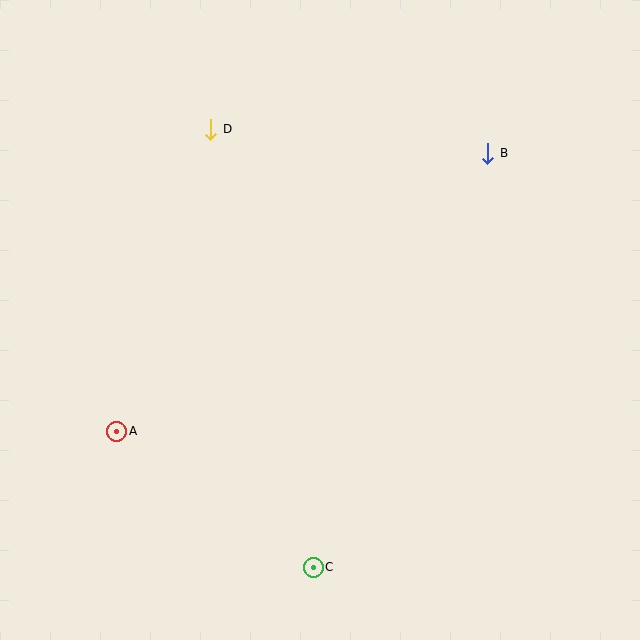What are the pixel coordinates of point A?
Point A is at (117, 431).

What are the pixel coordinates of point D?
Point D is at (211, 129).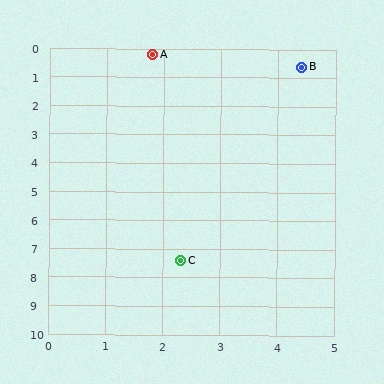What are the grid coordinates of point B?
Point B is at approximately (4.4, 0.6).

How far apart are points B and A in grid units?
Points B and A are about 2.6 grid units apart.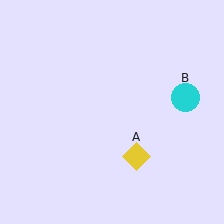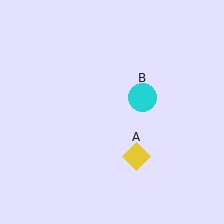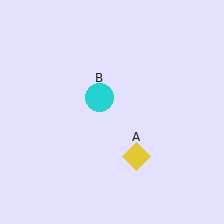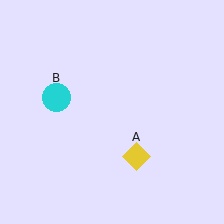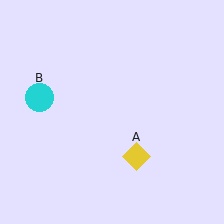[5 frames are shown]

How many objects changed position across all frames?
1 object changed position: cyan circle (object B).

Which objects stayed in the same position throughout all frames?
Yellow diamond (object A) remained stationary.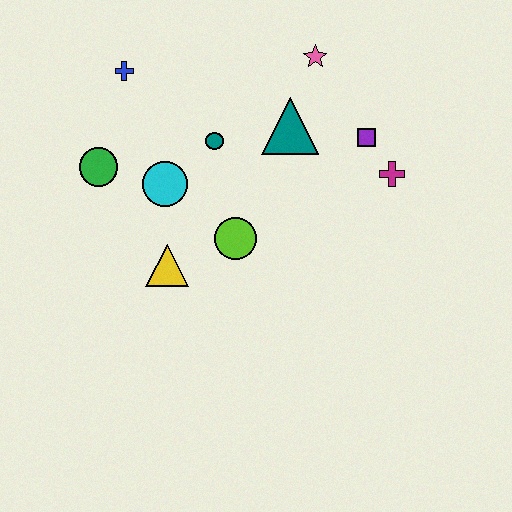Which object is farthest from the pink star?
The yellow triangle is farthest from the pink star.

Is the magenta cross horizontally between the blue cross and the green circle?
No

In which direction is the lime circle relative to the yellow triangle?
The lime circle is to the right of the yellow triangle.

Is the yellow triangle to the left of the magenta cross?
Yes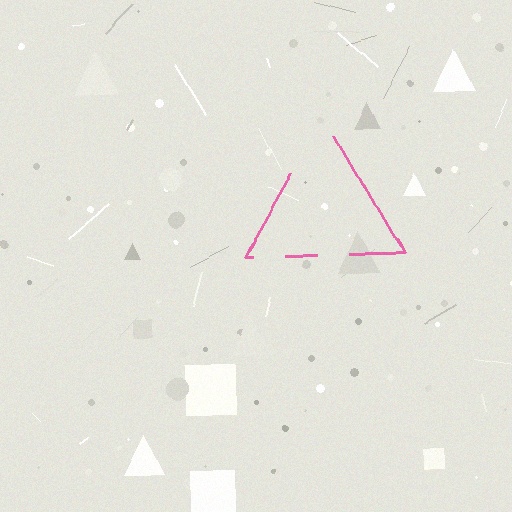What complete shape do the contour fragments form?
The contour fragments form a triangle.